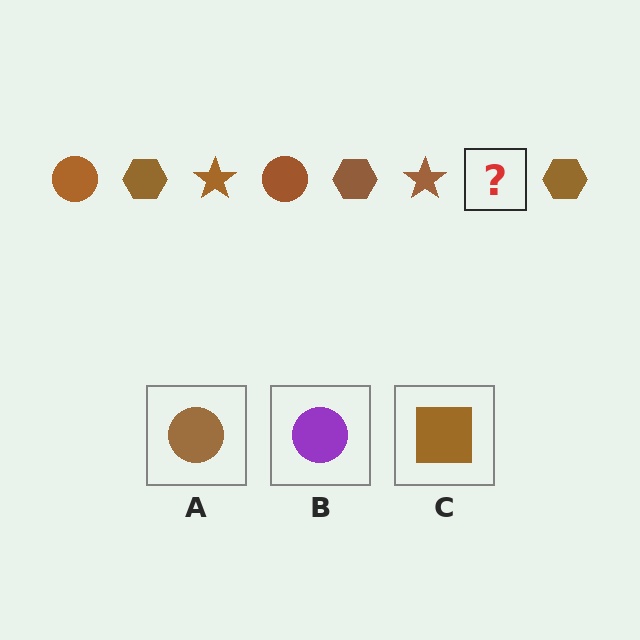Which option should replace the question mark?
Option A.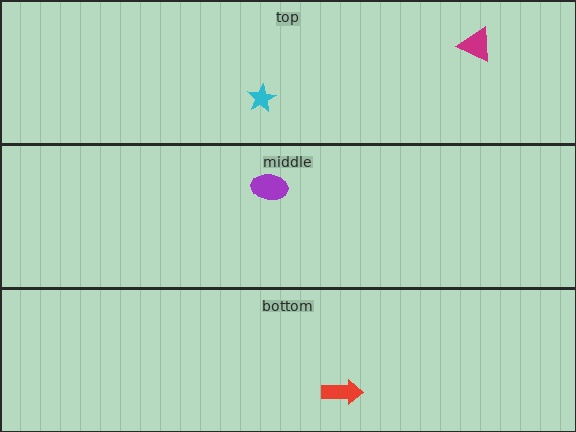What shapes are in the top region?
The cyan star, the magenta triangle.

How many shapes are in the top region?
2.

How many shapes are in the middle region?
1.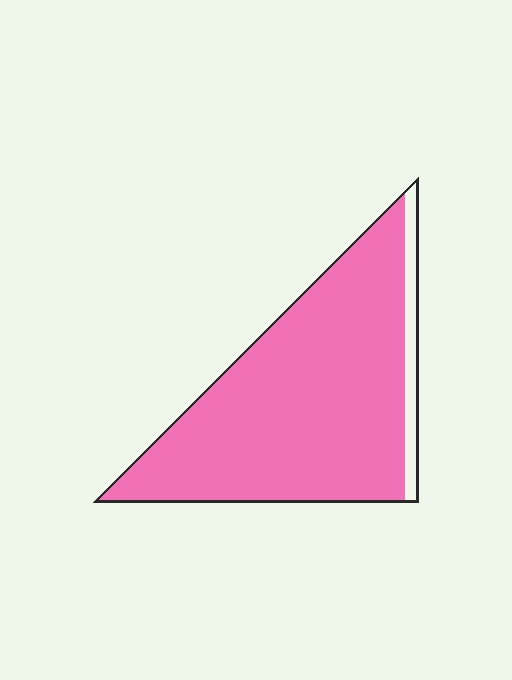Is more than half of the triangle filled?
Yes.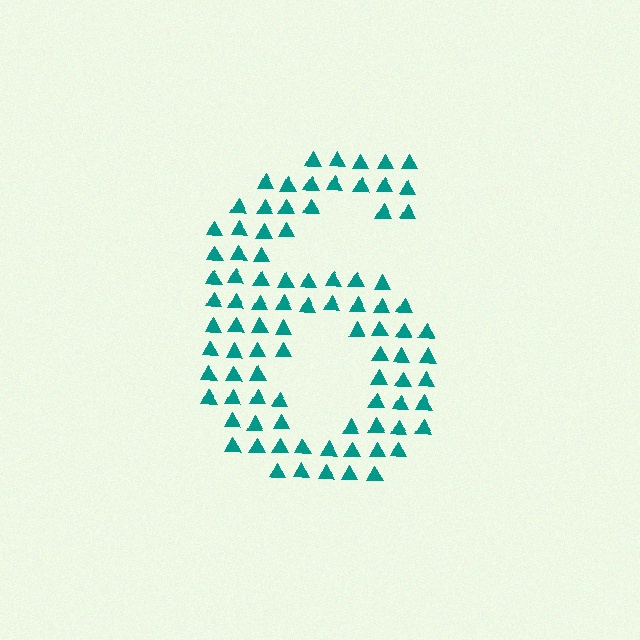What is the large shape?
The large shape is the digit 6.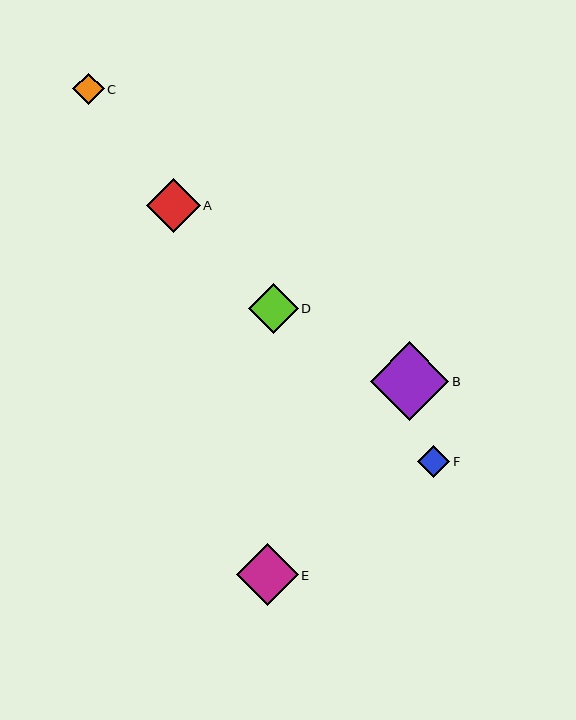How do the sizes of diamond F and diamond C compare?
Diamond F and diamond C are approximately the same size.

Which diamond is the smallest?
Diamond C is the smallest with a size of approximately 31 pixels.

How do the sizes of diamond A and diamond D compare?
Diamond A and diamond D are approximately the same size.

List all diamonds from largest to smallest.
From largest to smallest: B, E, A, D, F, C.